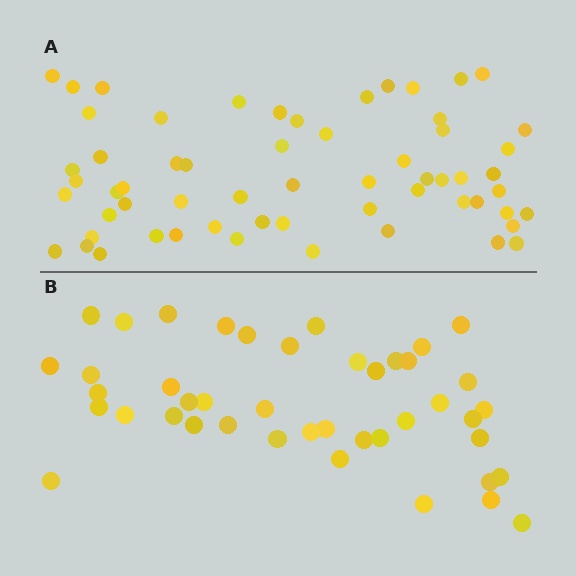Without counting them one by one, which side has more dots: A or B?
Region A (the top region) has more dots.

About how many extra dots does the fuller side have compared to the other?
Region A has approximately 15 more dots than region B.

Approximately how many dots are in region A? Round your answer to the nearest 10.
About 60 dots.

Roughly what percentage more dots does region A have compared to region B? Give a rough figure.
About 40% more.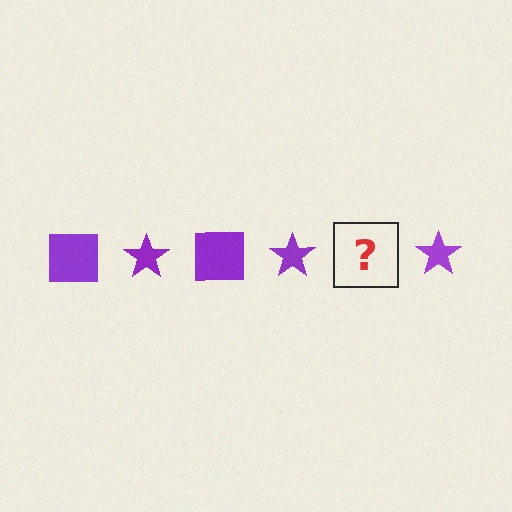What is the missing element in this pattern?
The missing element is a purple square.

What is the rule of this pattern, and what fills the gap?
The rule is that the pattern cycles through square, star shapes in purple. The gap should be filled with a purple square.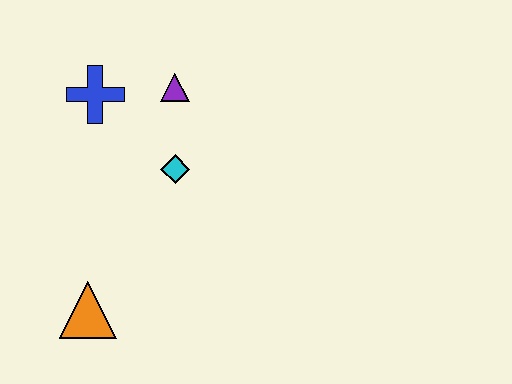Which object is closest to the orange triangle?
The cyan diamond is closest to the orange triangle.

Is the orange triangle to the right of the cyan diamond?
No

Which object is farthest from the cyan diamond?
The orange triangle is farthest from the cyan diamond.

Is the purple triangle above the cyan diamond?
Yes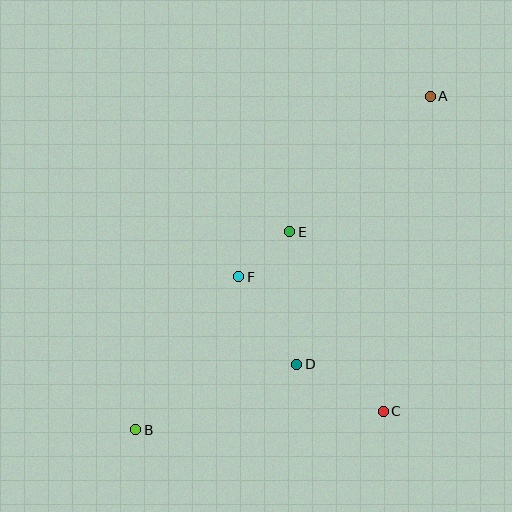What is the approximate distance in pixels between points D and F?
The distance between D and F is approximately 105 pixels.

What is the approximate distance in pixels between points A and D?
The distance between A and D is approximately 300 pixels.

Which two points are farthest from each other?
Points A and B are farthest from each other.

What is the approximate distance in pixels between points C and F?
The distance between C and F is approximately 197 pixels.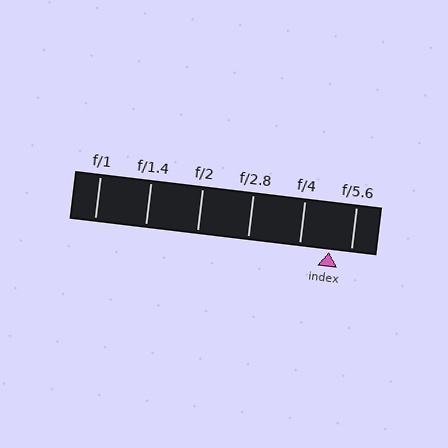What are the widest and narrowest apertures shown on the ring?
The widest aperture shown is f/1 and the narrowest is f/5.6.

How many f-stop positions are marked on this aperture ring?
There are 6 f-stop positions marked.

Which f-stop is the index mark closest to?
The index mark is closest to f/5.6.